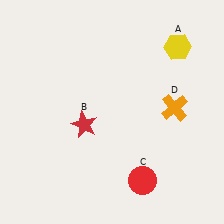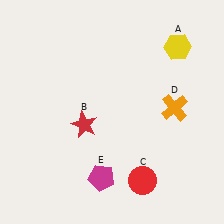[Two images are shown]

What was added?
A magenta pentagon (E) was added in Image 2.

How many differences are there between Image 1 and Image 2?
There is 1 difference between the two images.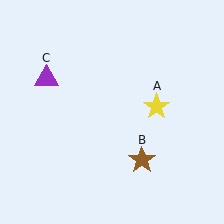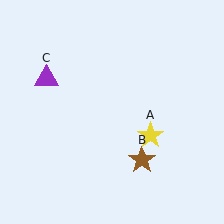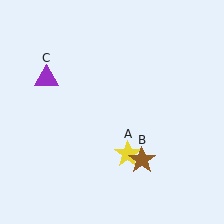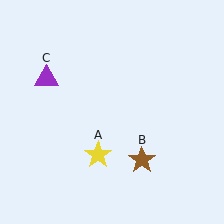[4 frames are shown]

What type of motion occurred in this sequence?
The yellow star (object A) rotated clockwise around the center of the scene.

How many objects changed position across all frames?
1 object changed position: yellow star (object A).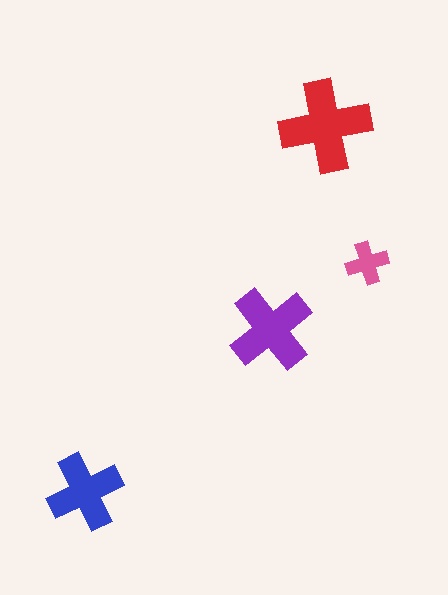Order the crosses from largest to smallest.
the red one, the purple one, the blue one, the pink one.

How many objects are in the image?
There are 4 objects in the image.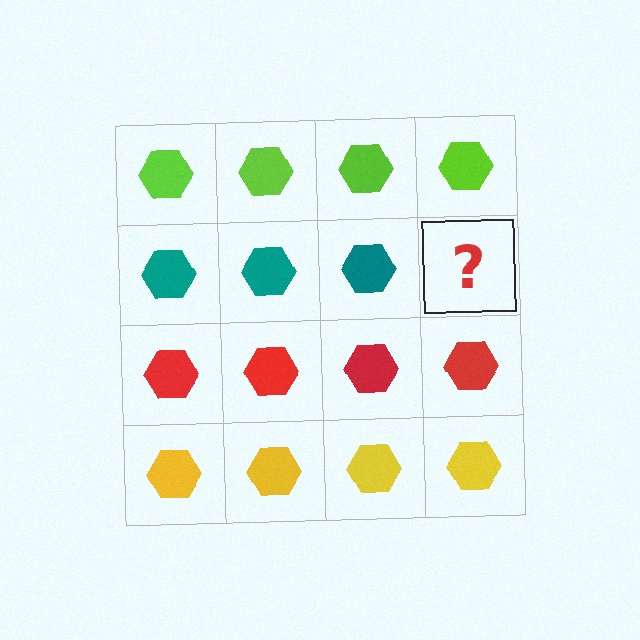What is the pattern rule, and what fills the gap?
The rule is that each row has a consistent color. The gap should be filled with a teal hexagon.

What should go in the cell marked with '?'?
The missing cell should contain a teal hexagon.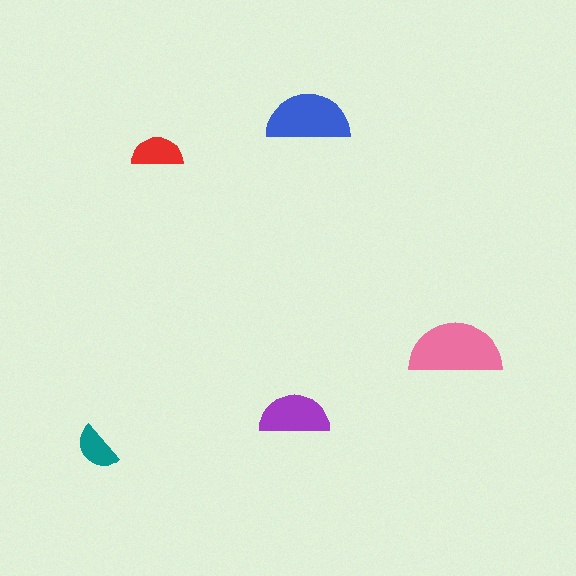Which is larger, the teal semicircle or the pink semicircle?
The pink one.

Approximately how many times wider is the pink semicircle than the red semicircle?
About 2 times wider.